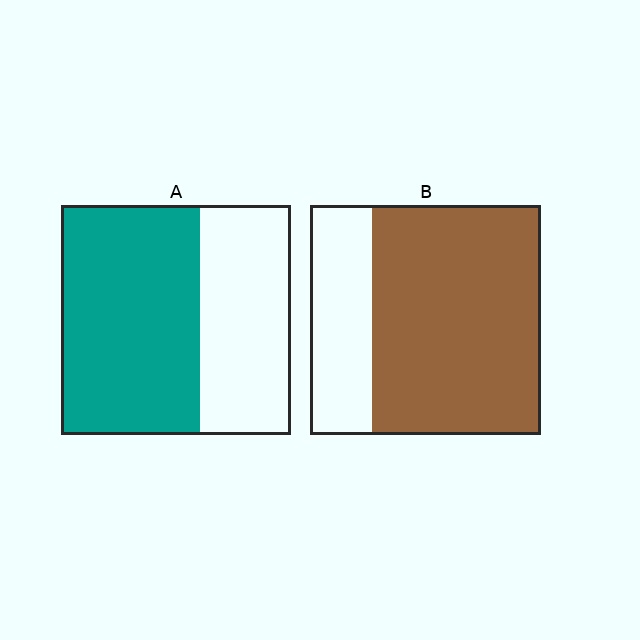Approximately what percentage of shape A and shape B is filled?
A is approximately 60% and B is approximately 75%.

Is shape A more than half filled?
Yes.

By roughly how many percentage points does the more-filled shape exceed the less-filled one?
By roughly 15 percentage points (B over A).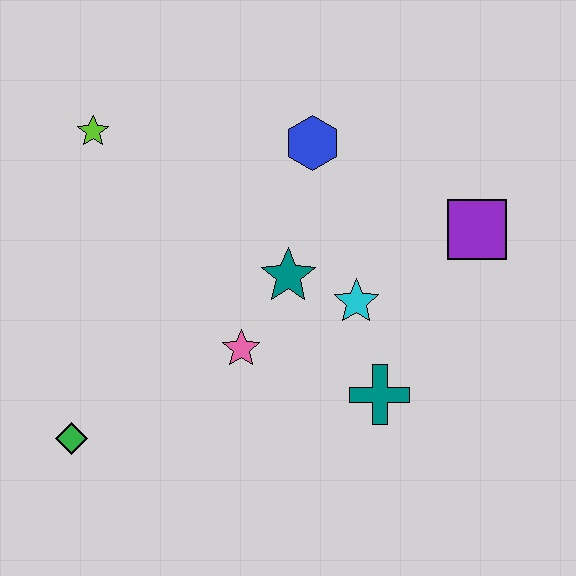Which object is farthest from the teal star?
The green diamond is farthest from the teal star.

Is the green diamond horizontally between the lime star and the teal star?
No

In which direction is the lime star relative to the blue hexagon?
The lime star is to the left of the blue hexagon.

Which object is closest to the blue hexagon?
The teal star is closest to the blue hexagon.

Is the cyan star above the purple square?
No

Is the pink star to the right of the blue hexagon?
No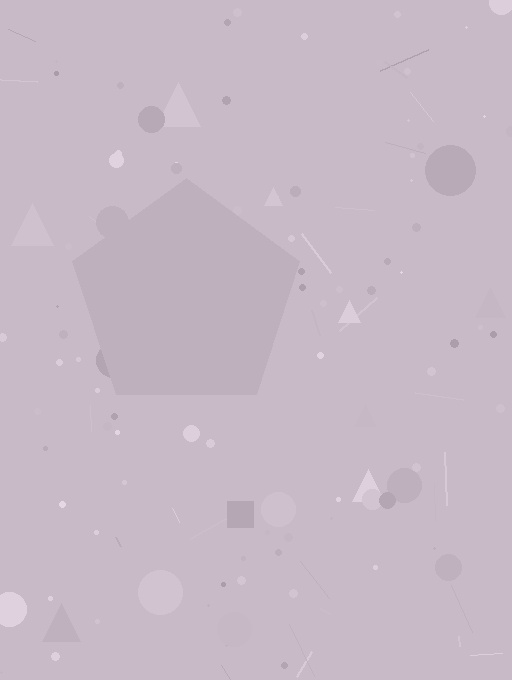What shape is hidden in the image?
A pentagon is hidden in the image.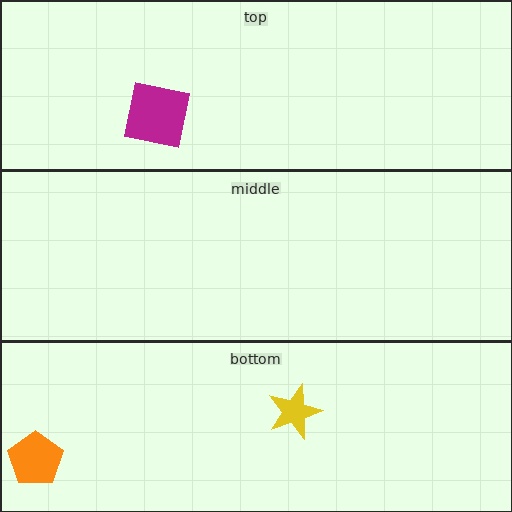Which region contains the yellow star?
The bottom region.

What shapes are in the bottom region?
The orange pentagon, the yellow star.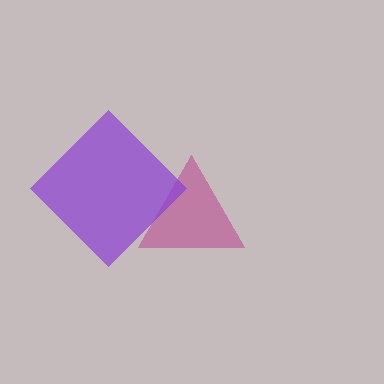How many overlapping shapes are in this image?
There are 2 overlapping shapes in the image.